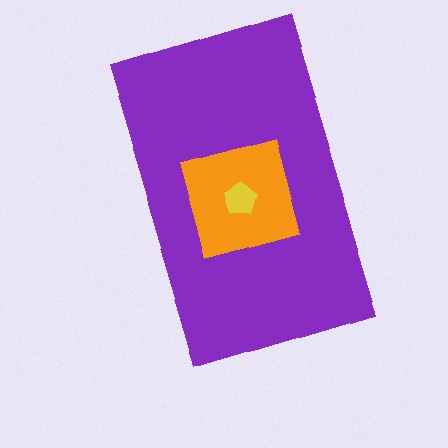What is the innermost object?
The yellow pentagon.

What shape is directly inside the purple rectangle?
The orange square.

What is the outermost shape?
The purple rectangle.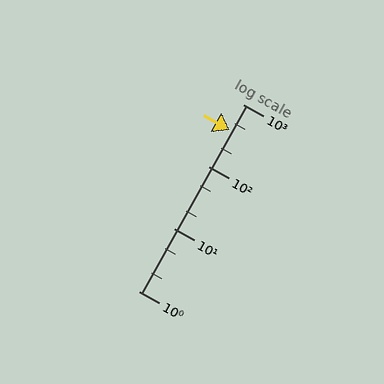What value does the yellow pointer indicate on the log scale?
The pointer indicates approximately 380.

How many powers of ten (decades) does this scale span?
The scale spans 3 decades, from 1 to 1000.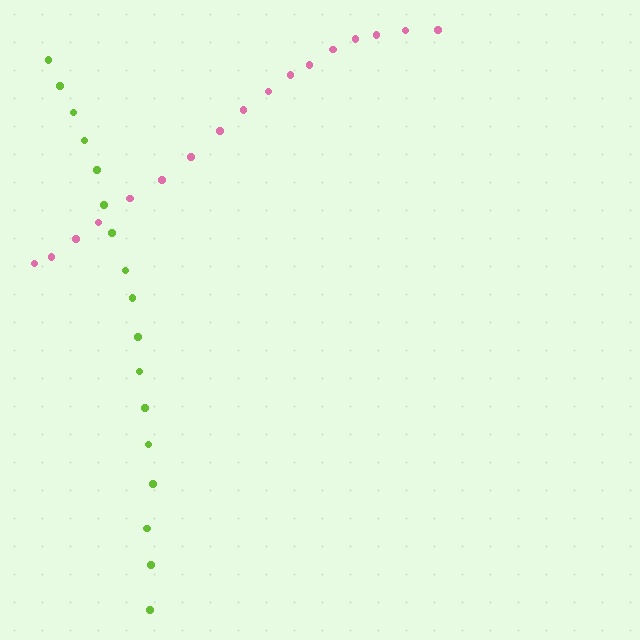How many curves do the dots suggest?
There are 2 distinct paths.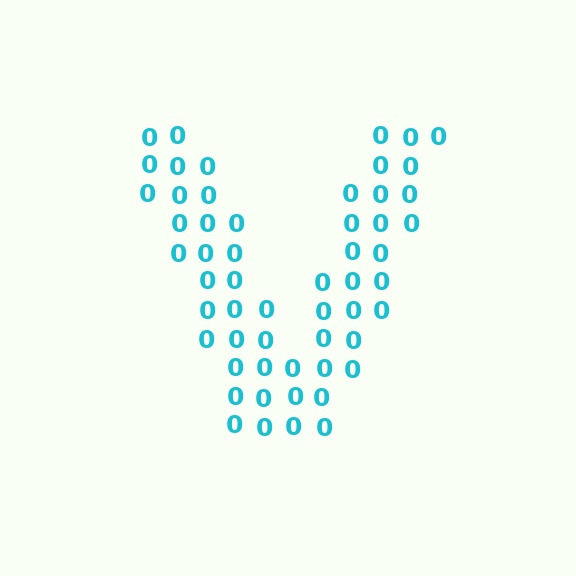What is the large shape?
The large shape is the letter V.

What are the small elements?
The small elements are digit 0's.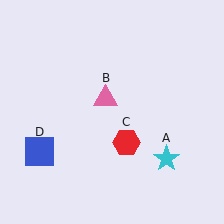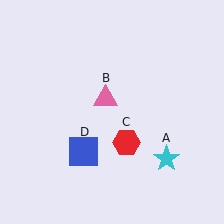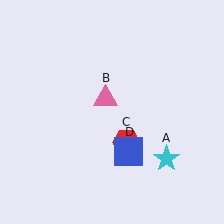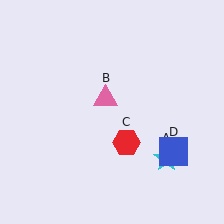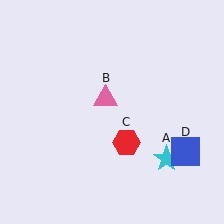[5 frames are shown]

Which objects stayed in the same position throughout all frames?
Cyan star (object A) and pink triangle (object B) and red hexagon (object C) remained stationary.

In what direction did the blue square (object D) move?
The blue square (object D) moved right.